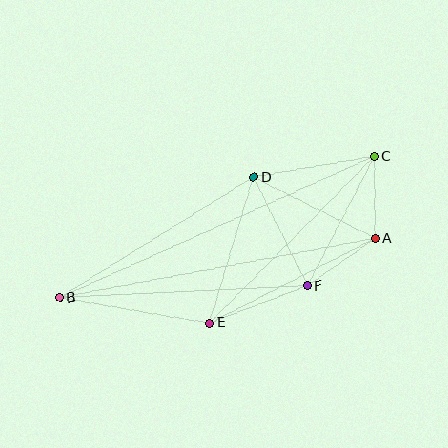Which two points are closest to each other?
Points A and C are closest to each other.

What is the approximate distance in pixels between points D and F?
The distance between D and F is approximately 121 pixels.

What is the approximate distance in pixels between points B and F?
The distance between B and F is approximately 248 pixels.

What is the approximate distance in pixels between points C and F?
The distance between C and F is approximately 146 pixels.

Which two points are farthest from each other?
Points B and C are farthest from each other.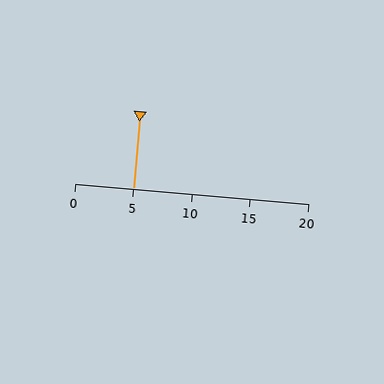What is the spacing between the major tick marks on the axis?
The major ticks are spaced 5 apart.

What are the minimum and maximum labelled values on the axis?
The axis runs from 0 to 20.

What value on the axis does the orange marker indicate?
The marker indicates approximately 5.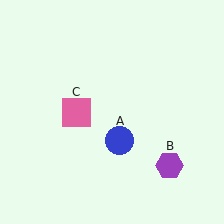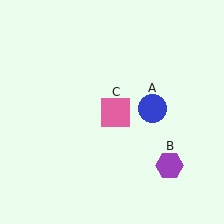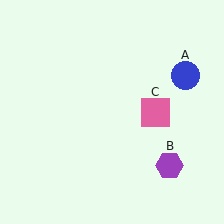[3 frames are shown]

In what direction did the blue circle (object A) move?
The blue circle (object A) moved up and to the right.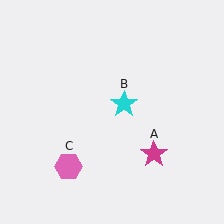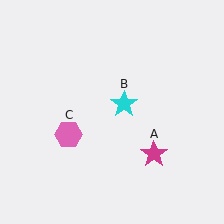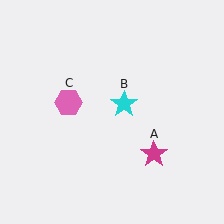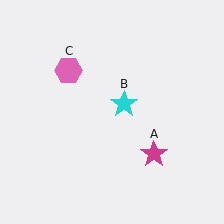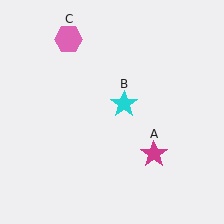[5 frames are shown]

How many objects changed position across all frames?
1 object changed position: pink hexagon (object C).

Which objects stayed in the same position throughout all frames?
Magenta star (object A) and cyan star (object B) remained stationary.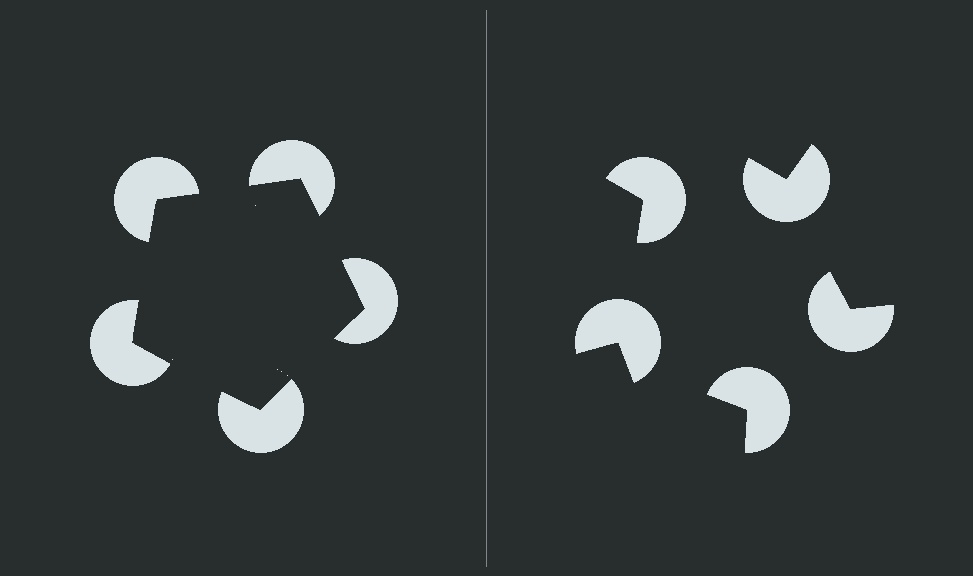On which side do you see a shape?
An illusory pentagon appears on the left side. On the right side the wedge cuts are rotated, so no coherent shape forms.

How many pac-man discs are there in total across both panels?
10 — 5 on each side.